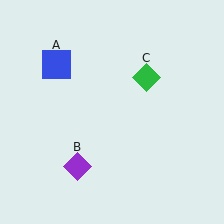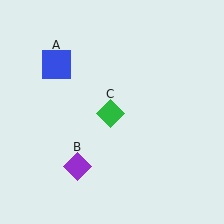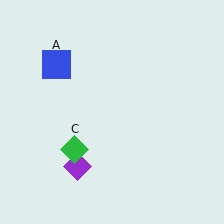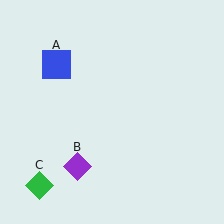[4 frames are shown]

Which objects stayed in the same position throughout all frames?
Blue square (object A) and purple diamond (object B) remained stationary.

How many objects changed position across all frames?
1 object changed position: green diamond (object C).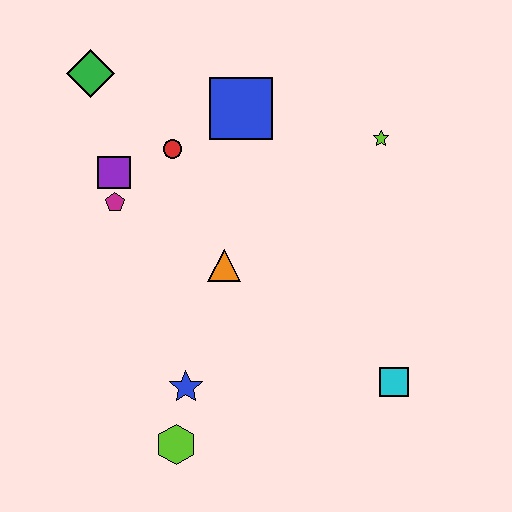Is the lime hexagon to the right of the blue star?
No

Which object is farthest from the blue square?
The lime hexagon is farthest from the blue square.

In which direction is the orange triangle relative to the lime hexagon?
The orange triangle is above the lime hexagon.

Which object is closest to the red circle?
The purple square is closest to the red circle.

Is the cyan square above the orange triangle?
No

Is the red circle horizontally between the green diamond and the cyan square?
Yes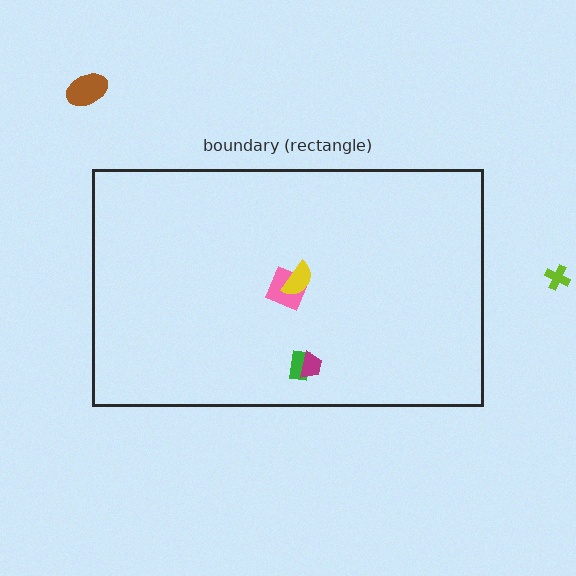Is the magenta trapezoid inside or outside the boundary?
Inside.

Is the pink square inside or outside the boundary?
Inside.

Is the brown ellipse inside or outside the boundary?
Outside.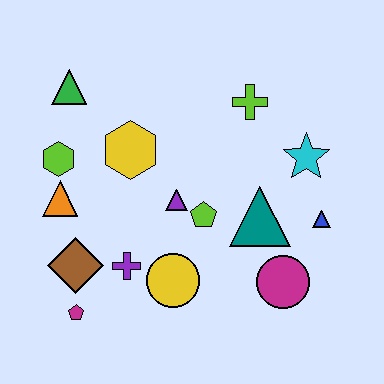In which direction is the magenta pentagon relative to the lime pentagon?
The magenta pentagon is to the left of the lime pentagon.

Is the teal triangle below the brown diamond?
No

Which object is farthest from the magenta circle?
The green triangle is farthest from the magenta circle.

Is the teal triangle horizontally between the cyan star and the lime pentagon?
Yes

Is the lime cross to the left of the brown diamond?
No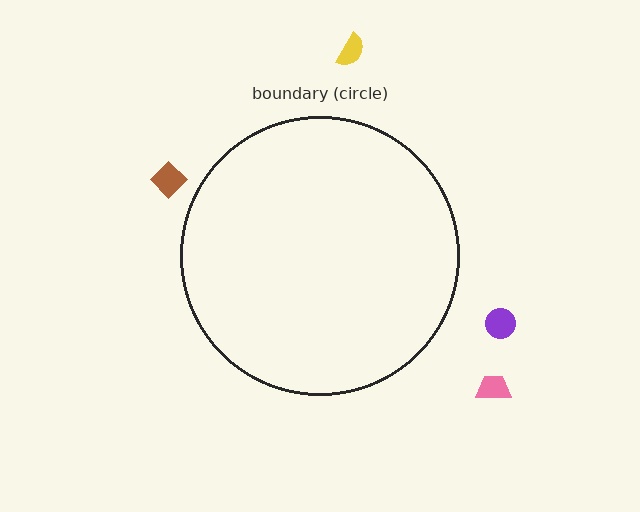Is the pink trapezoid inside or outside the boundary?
Outside.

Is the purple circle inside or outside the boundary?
Outside.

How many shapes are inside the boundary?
0 inside, 4 outside.